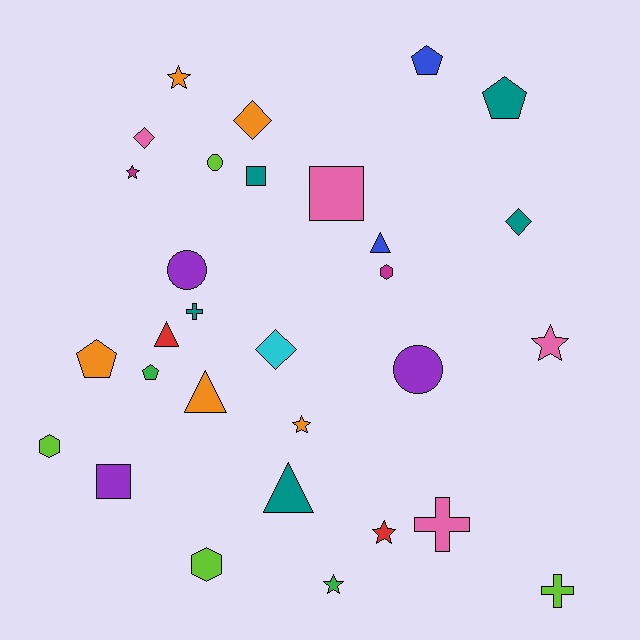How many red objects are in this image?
There are 2 red objects.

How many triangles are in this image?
There are 4 triangles.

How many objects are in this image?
There are 30 objects.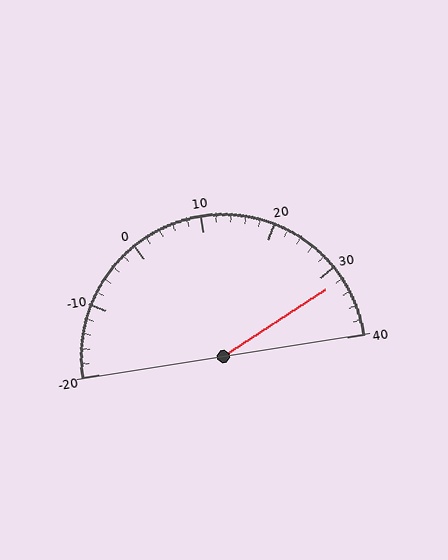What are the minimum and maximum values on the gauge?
The gauge ranges from -20 to 40.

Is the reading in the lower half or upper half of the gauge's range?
The reading is in the upper half of the range (-20 to 40).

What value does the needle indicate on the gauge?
The needle indicates approximately 32.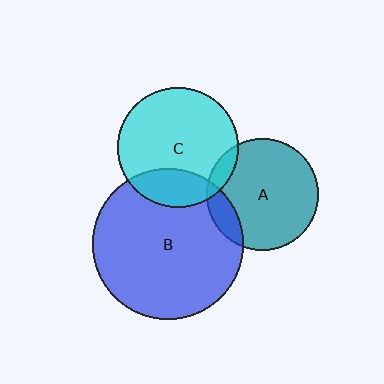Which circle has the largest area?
Circle B (blue).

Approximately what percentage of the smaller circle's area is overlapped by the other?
Approximately 15%.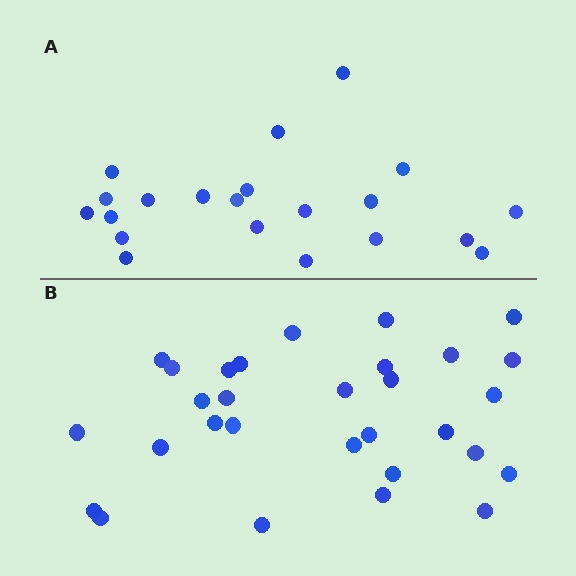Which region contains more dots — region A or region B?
Region B (the bottom region) has more dots.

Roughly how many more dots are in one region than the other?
Region B has roughly 8 or so more dots than region A.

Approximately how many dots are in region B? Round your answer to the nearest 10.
About 30 dots.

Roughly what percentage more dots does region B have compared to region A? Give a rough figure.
About 45% more.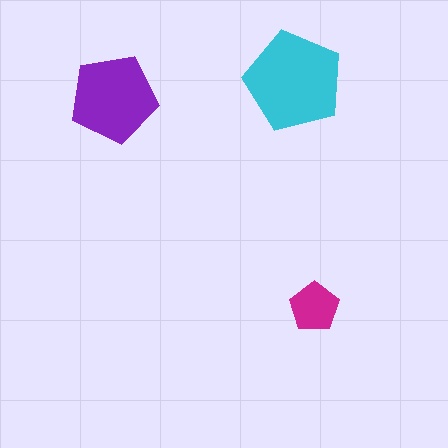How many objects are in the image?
There are 3 objects in the image.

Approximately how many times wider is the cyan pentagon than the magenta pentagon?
About 2 times wider.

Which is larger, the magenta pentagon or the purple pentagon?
The purple one.